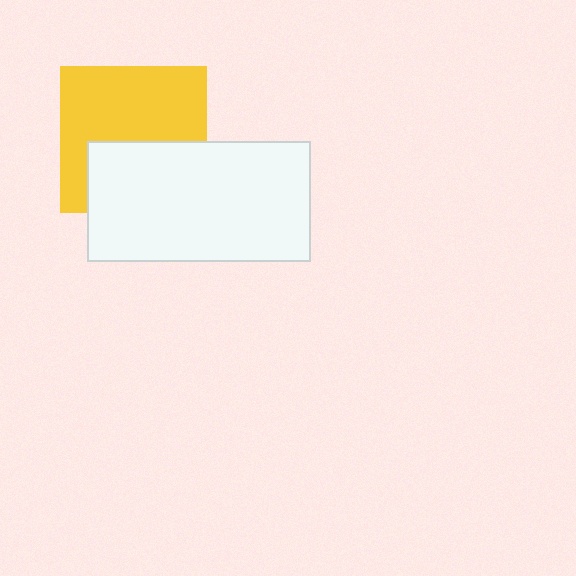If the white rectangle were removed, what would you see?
You would see the complete yellow square.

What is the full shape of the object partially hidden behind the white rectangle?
The partially hidden object is a yellow square.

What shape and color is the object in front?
The object in front is a white rectangle.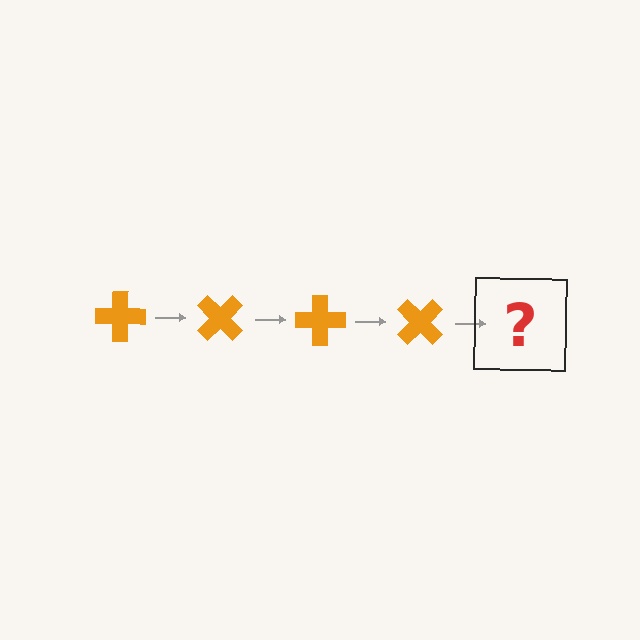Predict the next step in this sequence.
The next step is an orange cross rotated 180 degrees.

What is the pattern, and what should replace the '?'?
The pattern is that the cross rotates 45 degrees each step. The '?' should be an orange cross rotated 180 degrees.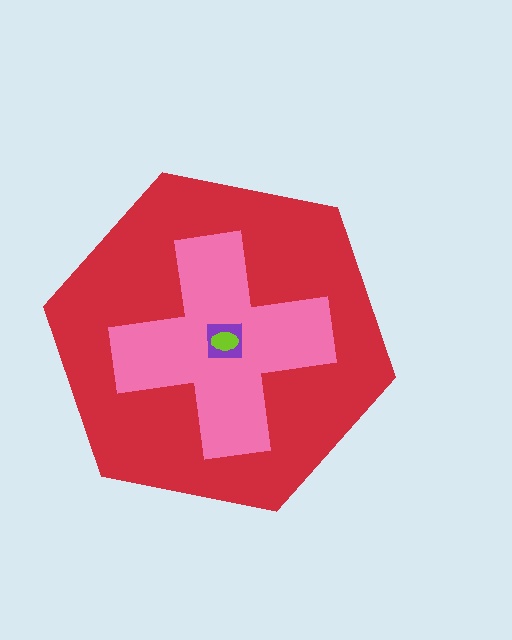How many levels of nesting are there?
4.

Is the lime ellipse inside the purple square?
Yes.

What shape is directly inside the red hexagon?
The pink cross.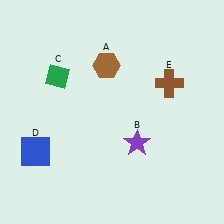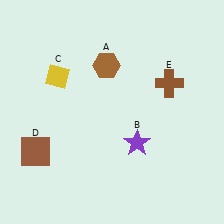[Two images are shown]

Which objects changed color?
C changed from green to yellow. D changed from blue to brown.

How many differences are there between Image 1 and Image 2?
There are 2 differences between the two images.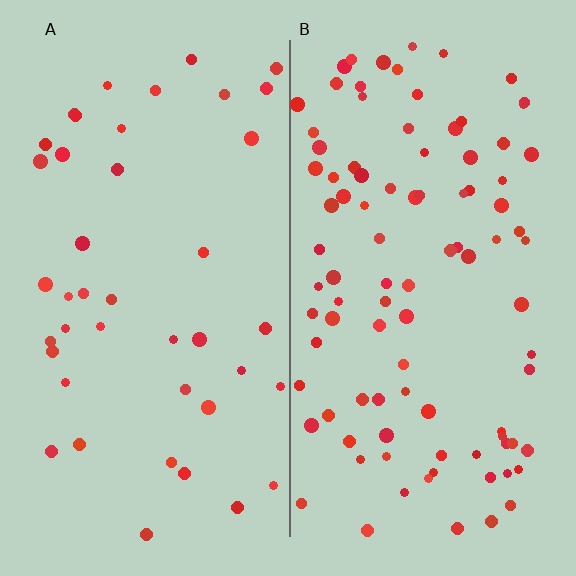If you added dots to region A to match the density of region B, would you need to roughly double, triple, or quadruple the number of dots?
Approximately double.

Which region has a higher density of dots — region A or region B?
B (the right).